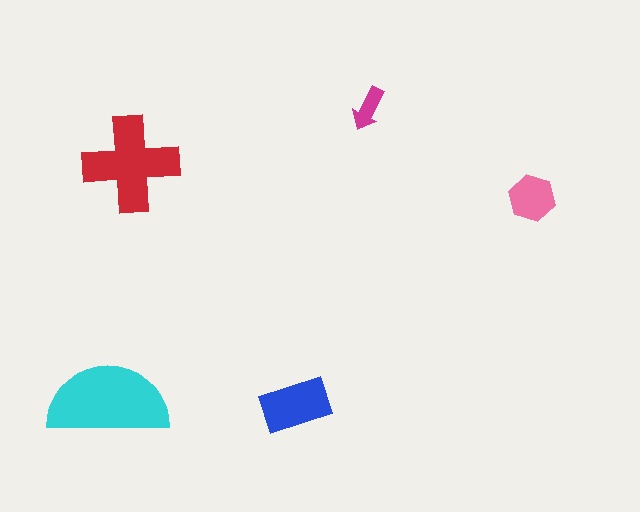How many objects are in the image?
There are 5 objects in the image.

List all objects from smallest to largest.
The magenta arrow, the pink hexagon, the blue rectangle, the red cross, the cyan semicircle.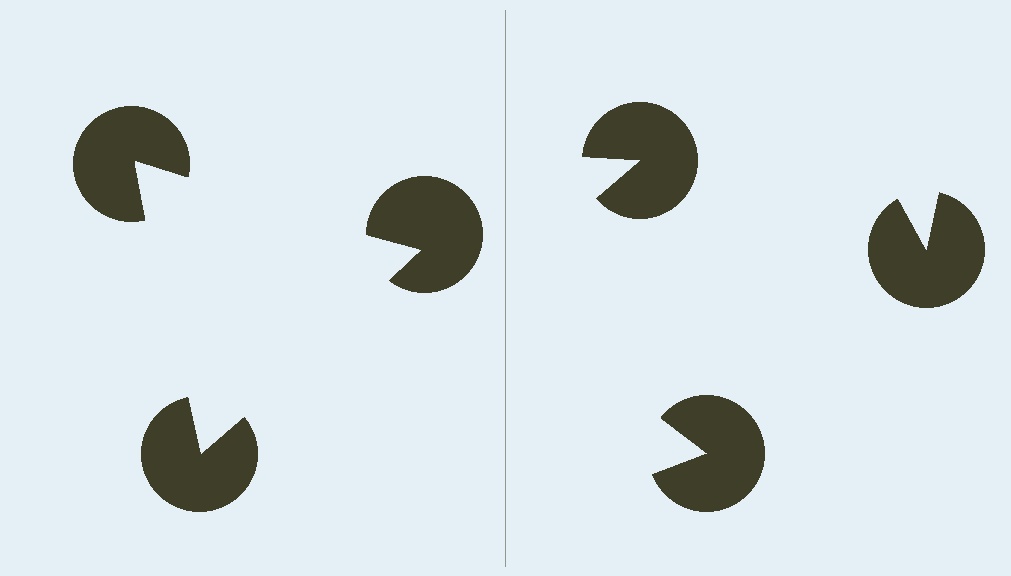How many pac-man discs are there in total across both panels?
6 — 3 on each side.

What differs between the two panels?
The pac-man discs are positioned identically on both sides; only the wedge orientations differ. On the left they align to a triangle; on the right they are misaligned.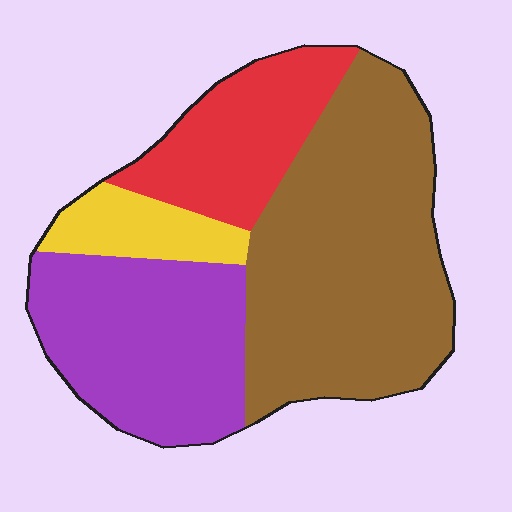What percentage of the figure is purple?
Purple covers 28% of the figure.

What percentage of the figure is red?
Red covers about 20% of the figure.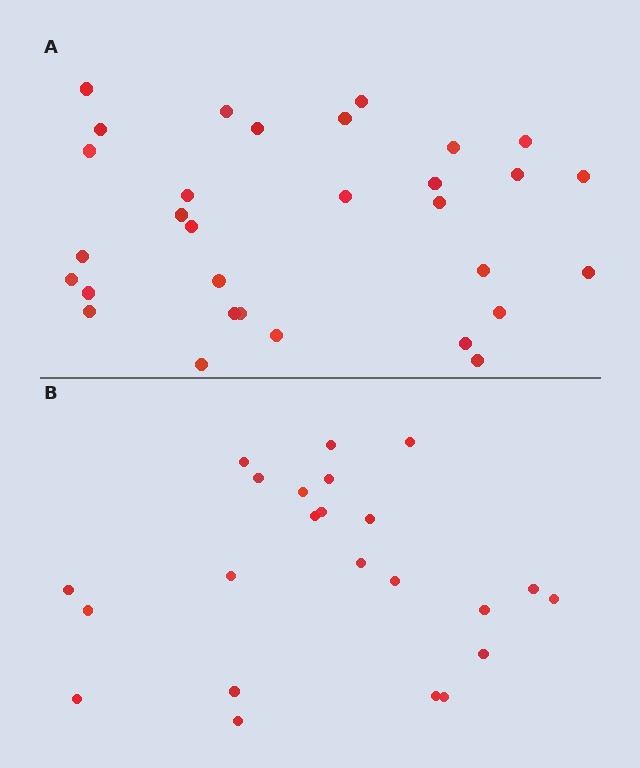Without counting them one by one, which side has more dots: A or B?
Region A (the top region) has more dots.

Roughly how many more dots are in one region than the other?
Region A has roughly 8 or so more dots than region B.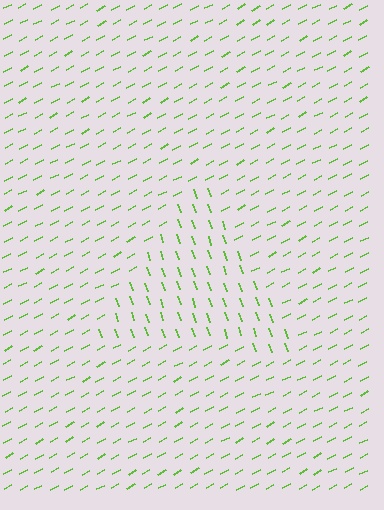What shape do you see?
I see a triangle.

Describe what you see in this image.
The image is filled with small lime line segments. A triangle region in the image has lines oriented differently from the surrounding lines, creating a visible texture boundary.